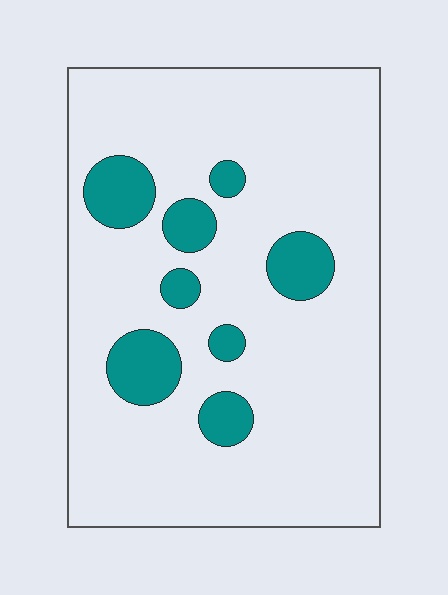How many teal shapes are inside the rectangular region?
8.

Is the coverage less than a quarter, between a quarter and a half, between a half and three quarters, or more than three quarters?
Less than a quarter.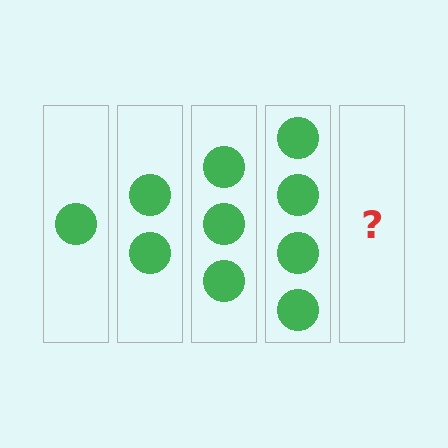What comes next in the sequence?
The next element should be 5 circles.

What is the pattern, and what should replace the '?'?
The pattern is that each step adds one more circle. The '?' should be 5 circles.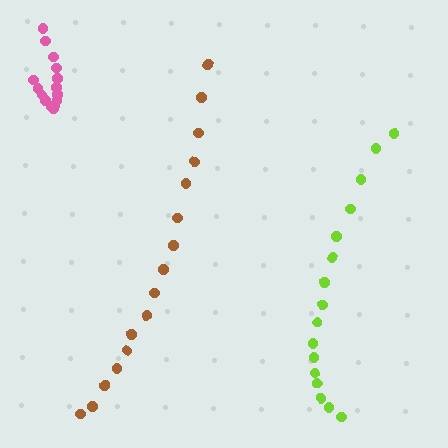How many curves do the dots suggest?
There are 3 distinct paths.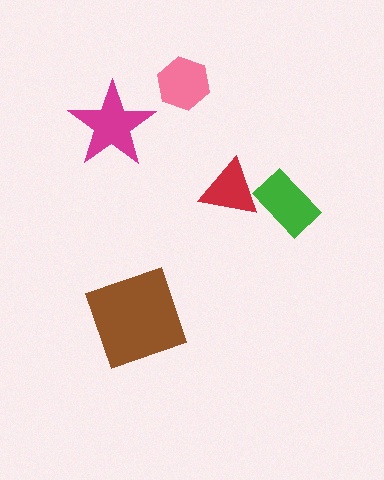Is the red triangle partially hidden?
Yes, it is partially covered by another shape.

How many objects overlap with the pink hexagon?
0 objects overlap with the pink hexagon.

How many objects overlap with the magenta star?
0 objects overlap with the magenta star.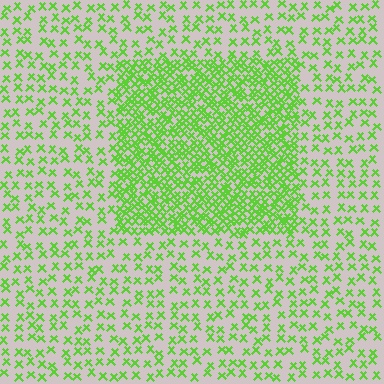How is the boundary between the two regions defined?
The boundary is defined by a change in element density (approximately 2.7x ratio). All elements are the same color, size, and shape.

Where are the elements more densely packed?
The elements are more densely packed inside the rectangle boundary.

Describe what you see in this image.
The image contains small lime elements arranged at two different densities. A rectangle-shaped region is visible where the elements are more densely packed than the surrounding area.